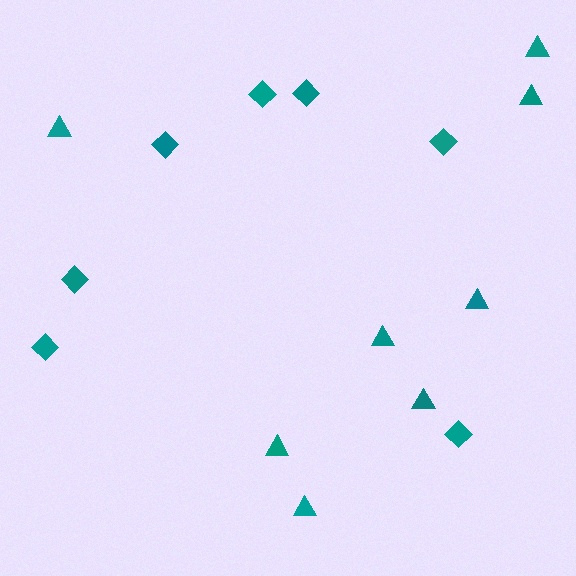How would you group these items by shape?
There are 2 groups: one group of diamonds (7) and one group of triangles (8).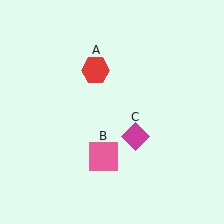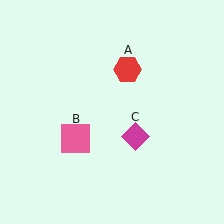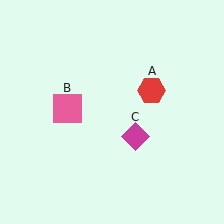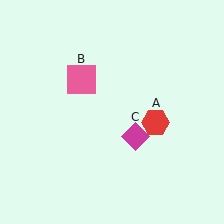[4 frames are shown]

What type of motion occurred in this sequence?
The red hexagon (object A), pink square (object B) rotated clockwise around the center of the scene.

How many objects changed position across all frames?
2 objects changed position: red hexagon (object A), pink square (object B).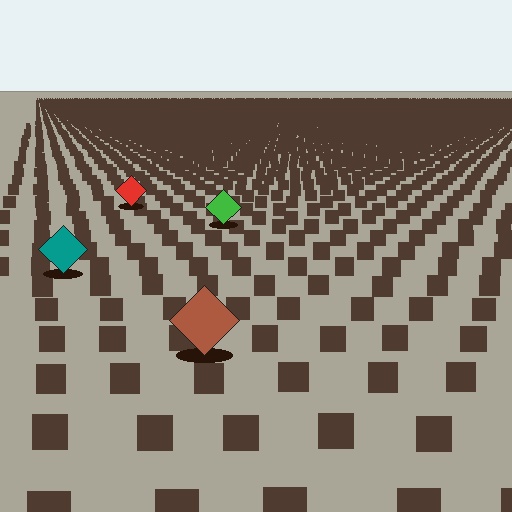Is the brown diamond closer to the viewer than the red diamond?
Yes. The brown diamond is closer — you can tell from the texture gradient: the ground texture is coarser near it.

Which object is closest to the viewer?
The brown diamond is closest. The texture marks near it are larger and more spread out.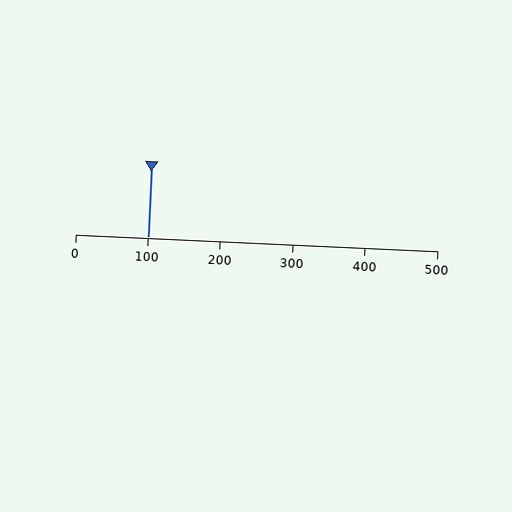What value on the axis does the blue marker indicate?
The marker indicates approximately 100.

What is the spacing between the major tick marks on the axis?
The major ticks are spaced 100 apart.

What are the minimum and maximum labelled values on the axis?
The axis runs from 0 to 500.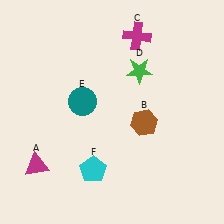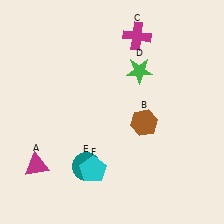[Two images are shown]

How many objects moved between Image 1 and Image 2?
1 object moved between the two images.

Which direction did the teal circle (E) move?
The teal circle (E) moved down.